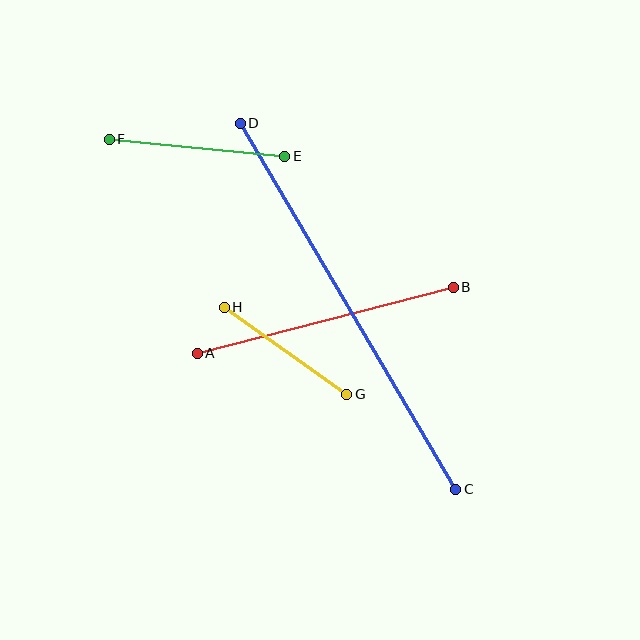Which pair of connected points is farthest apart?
Points C and D are farthest apart.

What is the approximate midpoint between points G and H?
The midpoint is at approximately (285, 351) pixels.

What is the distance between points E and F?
The distance is approximately 176 pixels.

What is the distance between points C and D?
The distance is approximately 425 pixels.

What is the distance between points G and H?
The distance is approximately 150 pixels.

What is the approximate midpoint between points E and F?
The midpoint is at approximately (197, 148) pixels.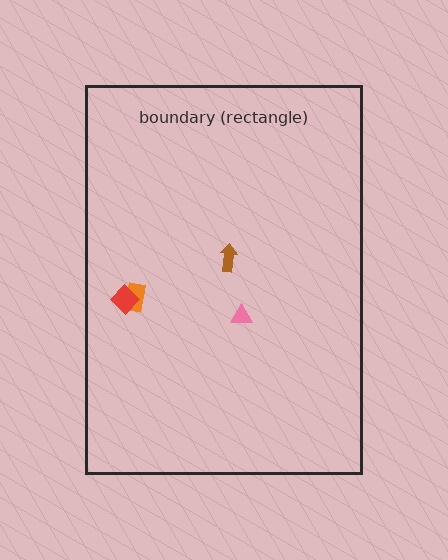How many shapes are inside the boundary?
4 inside, 0 outside.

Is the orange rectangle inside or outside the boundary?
Inside.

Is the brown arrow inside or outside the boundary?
Inside.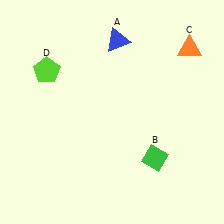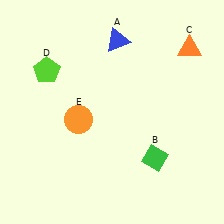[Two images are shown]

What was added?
An orange circle (E) was added in Image 2.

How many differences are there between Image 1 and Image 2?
There is 1 difference between the two images.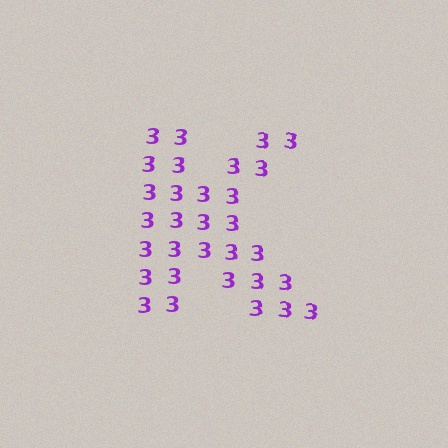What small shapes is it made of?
It is made of small digit 3's.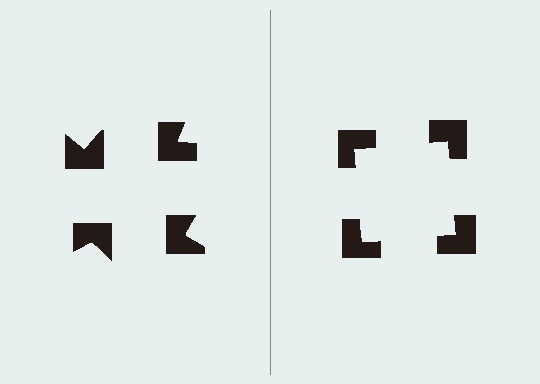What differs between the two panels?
The notched squares are positioned identically on both sides; only the wedge orientations differ. On the right they align to a square; on the left they are misaligned.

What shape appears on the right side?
An illusory square.